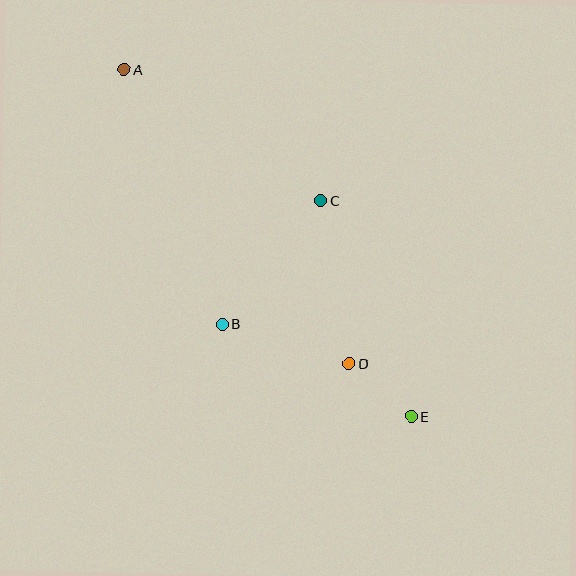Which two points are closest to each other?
Points D and E are closest to each other.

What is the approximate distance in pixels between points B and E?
The distance between B and E is approximately 210 pixels.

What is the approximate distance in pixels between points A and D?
The distance between A and D is approximately 370 pixels.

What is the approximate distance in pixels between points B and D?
The distance between B and D is approximately 133 pixels.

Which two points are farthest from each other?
Points A and E are farthest from each other.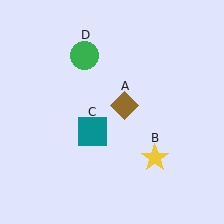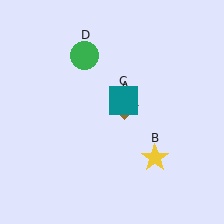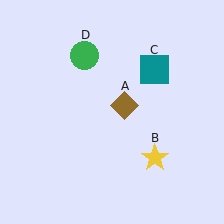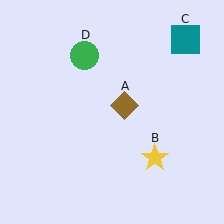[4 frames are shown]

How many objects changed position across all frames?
1 object changed position: teal square (object C).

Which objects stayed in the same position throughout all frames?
Brown diamond (object A) and yellow star (object B) and green circle (object D) remained stationary.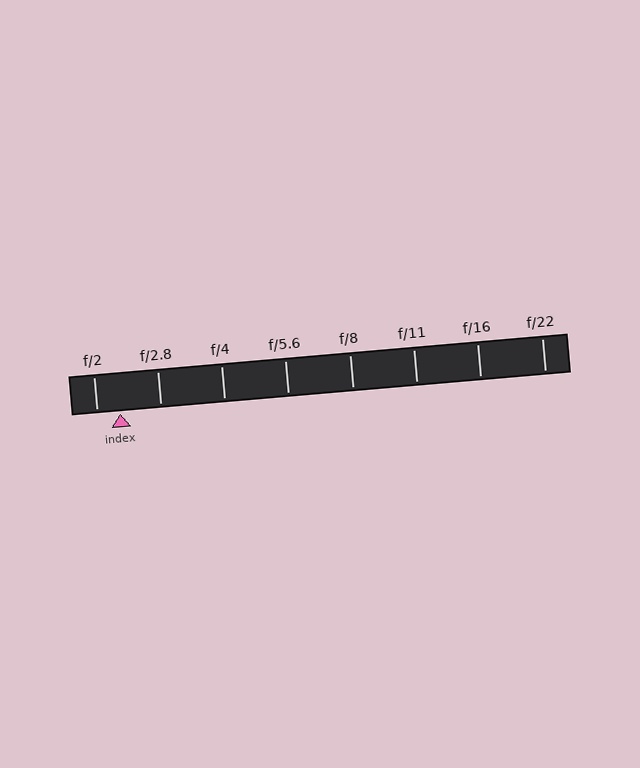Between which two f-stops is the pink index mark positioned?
The index mark is between f/2 and f/2.8.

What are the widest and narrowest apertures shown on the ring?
The widest aperture shown is f/2 and the narrowest is f/22.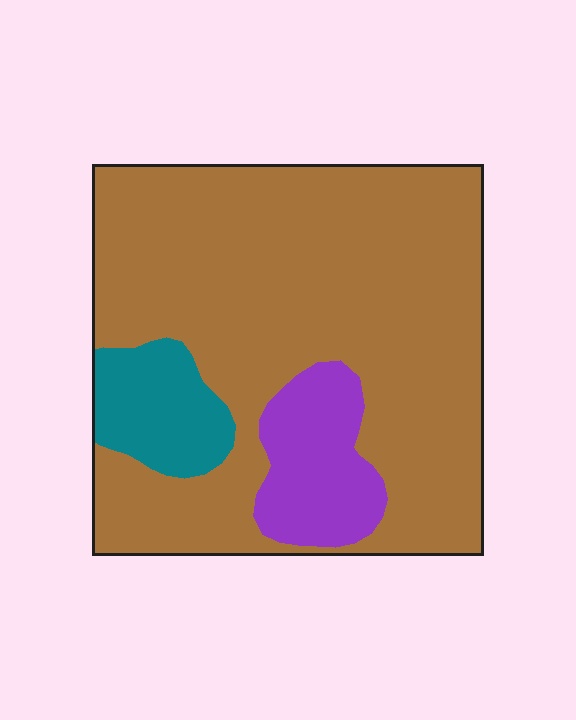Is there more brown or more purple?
Brown.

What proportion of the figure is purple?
Purple takes up about one eighth (1/8) of the figure.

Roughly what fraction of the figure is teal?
Teal takes up about one tenth (1/10) of the figure.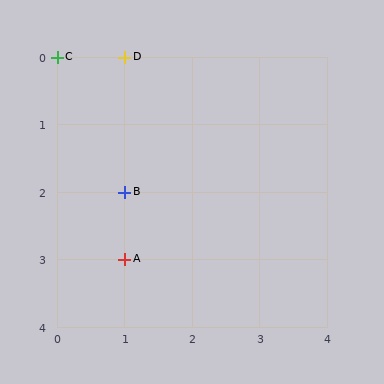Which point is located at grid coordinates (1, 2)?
Point B is at (1, 2).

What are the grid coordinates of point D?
Point D is at grid coordinates (1, 0).